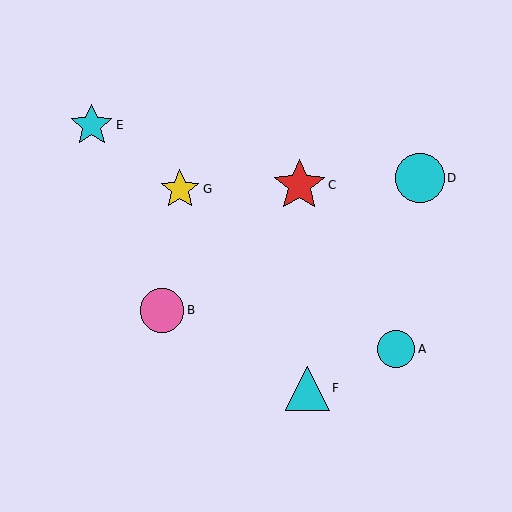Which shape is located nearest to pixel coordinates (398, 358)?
The cyan circle (labeled A) at (396, 349) is nearest to that location.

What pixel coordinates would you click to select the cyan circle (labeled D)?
Click at (420, 178) to select the cyan circle D.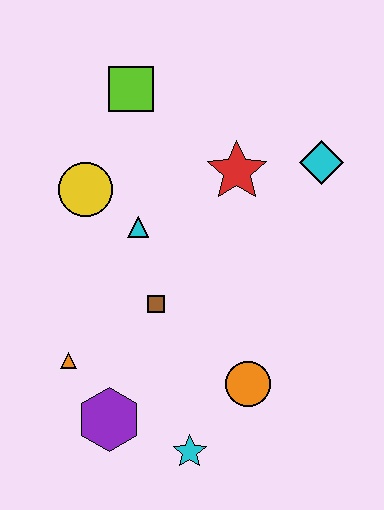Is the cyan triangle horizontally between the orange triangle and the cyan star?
Yes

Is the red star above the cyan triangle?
Yes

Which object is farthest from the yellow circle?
The cyan star is farthest from the yellow circle.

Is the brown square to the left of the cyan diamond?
Yes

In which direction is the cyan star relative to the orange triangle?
The cyan star is to the right of the orange triangle.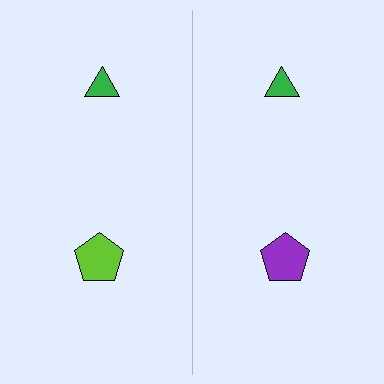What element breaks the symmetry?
The purple pentagon on the right side breaks the symmetry — its mirror counterpart is lime.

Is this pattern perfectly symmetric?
No, the pattern is not perfectly symmetric. The purple pentagon on the right side breaks the symmetry — its mirror counterpart is lime.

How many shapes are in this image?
There are 4 shapes in this image.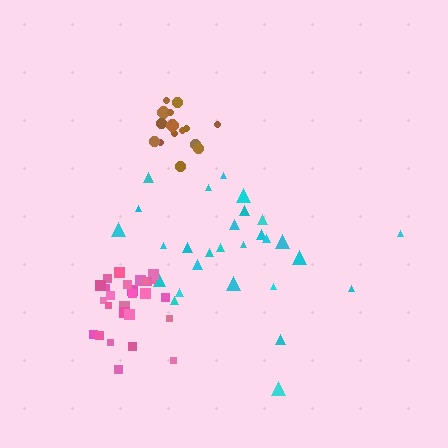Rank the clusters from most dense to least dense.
pink, brown, cyan.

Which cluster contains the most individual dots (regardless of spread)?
Cyan (28).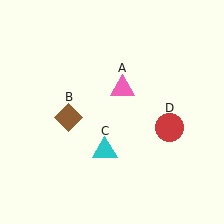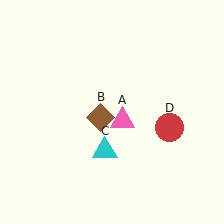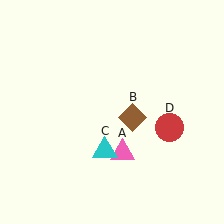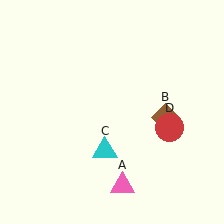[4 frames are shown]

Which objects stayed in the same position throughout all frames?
Cyan triangle (object C) and red circle (object D) remained stationary.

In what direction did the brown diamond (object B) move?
The brown diamond (object B) moved right.